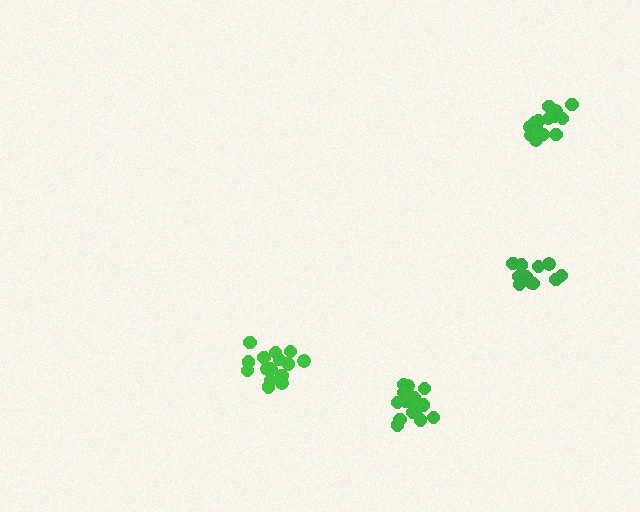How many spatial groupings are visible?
There are 4 spatial groupings.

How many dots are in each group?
Group 1: 14 dots, Group 2: 15 dots, Group 3: 11 dots, Group 4: 16 dots (56 total).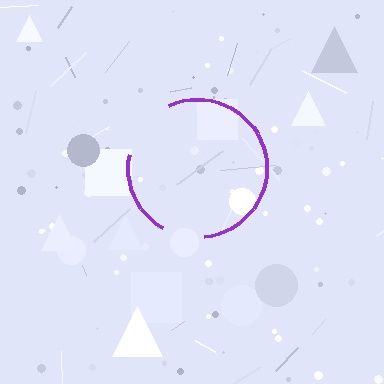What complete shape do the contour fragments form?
The contour fragments form a circle.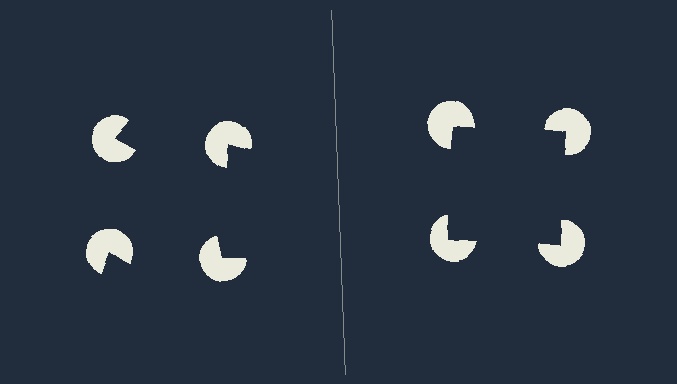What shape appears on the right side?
An illusory square.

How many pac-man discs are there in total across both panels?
8 — 4 on each side.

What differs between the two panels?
The pac-man discs are positioned identically on both sides; only the wedge orientations differ. On the right they align to a square; on the left they are misaligned.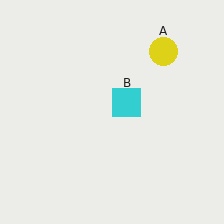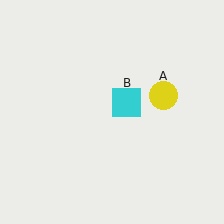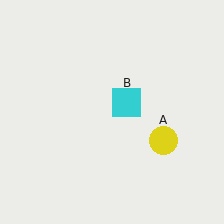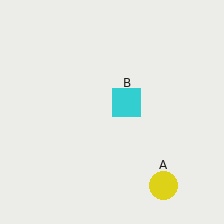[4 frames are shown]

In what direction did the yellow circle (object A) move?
The yellow circle (object A) moved down.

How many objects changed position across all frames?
1 object changed position: yellow circle (object A).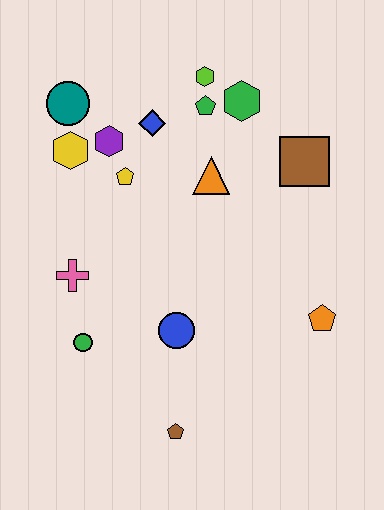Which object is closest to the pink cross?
The green circle is closest to the pink cross.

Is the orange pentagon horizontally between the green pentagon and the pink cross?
No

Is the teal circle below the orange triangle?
No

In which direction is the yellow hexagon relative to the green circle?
The yellow hexagon is above the green circle.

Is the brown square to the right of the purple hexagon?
Yes